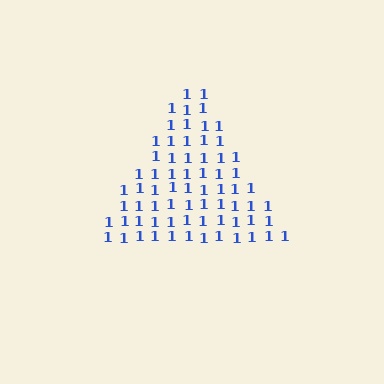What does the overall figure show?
The overall figure shows a triangle.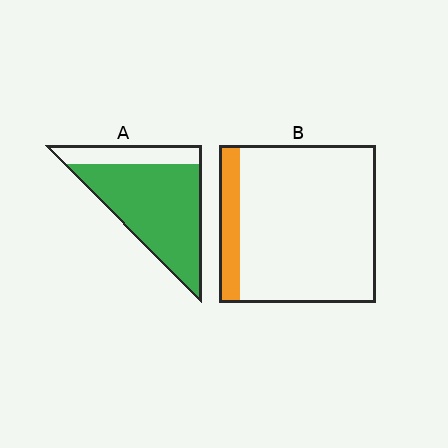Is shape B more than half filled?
No.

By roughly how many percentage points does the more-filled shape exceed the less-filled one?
By roughly 65 percentage points (A over B).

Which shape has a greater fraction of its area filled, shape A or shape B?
Shape A.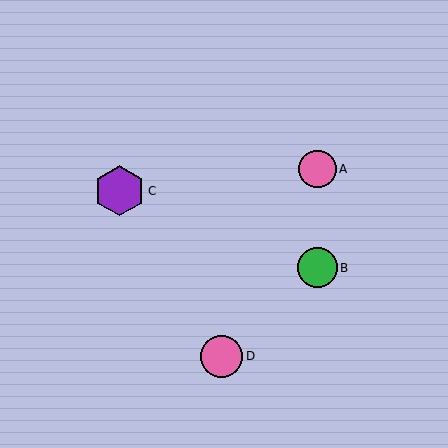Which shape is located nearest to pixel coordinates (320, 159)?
The pink circle (labeled A) at (318, 169) is nearest to that location.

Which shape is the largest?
The purple hexagon (labeled C) is the largest.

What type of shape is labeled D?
Shape D is a pink circle.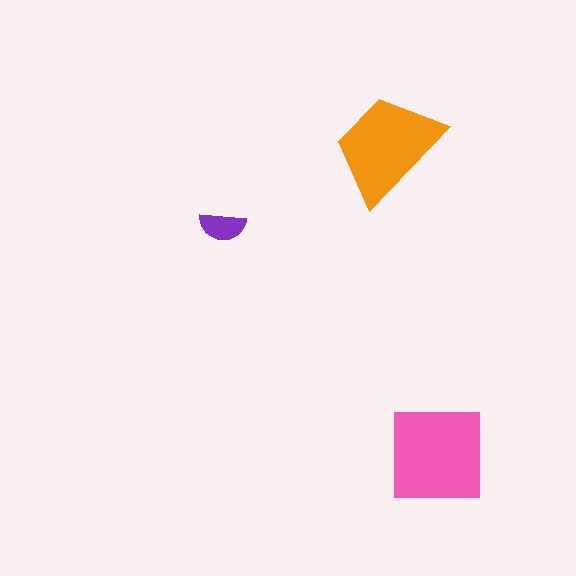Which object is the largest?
The pink square.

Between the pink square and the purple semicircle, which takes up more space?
The pink square.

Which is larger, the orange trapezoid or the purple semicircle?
The orange trapezoid.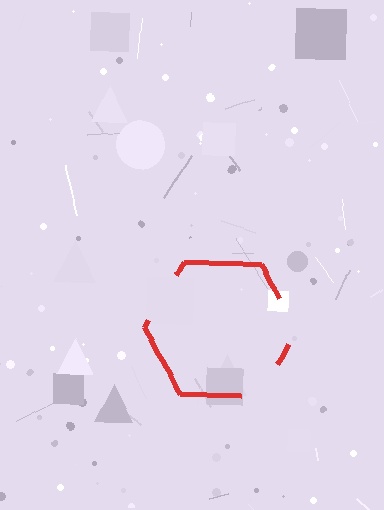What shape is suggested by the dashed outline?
The dashed outline suggests a hexagon.